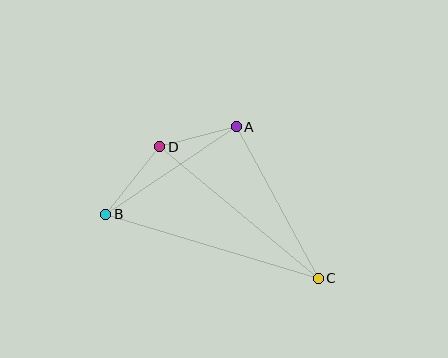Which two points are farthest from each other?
Points B and C are farthest from each other.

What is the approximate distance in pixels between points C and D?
The distance between C and D is approximately 206 pixels.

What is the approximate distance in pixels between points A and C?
The distance between A and C is approximately 172 pixels.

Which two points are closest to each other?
Points A and D are closest to each other.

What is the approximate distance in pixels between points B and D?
The distance between B and D is approximately 86 pixels.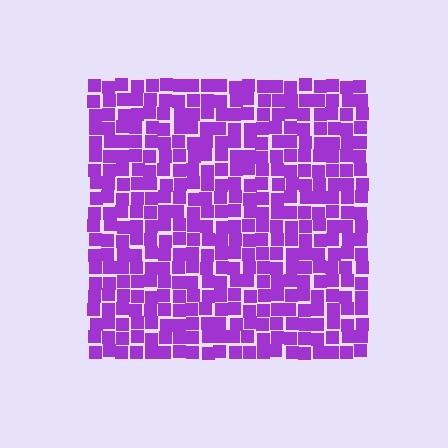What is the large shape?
The large shape is a square.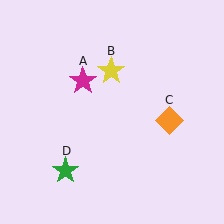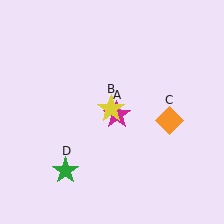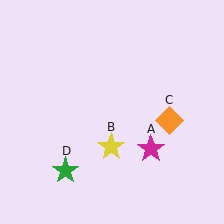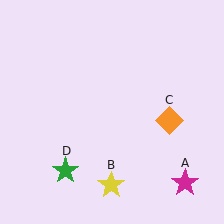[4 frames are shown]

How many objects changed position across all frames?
2 objects changed position: magenta star (object A), yellow star (object B).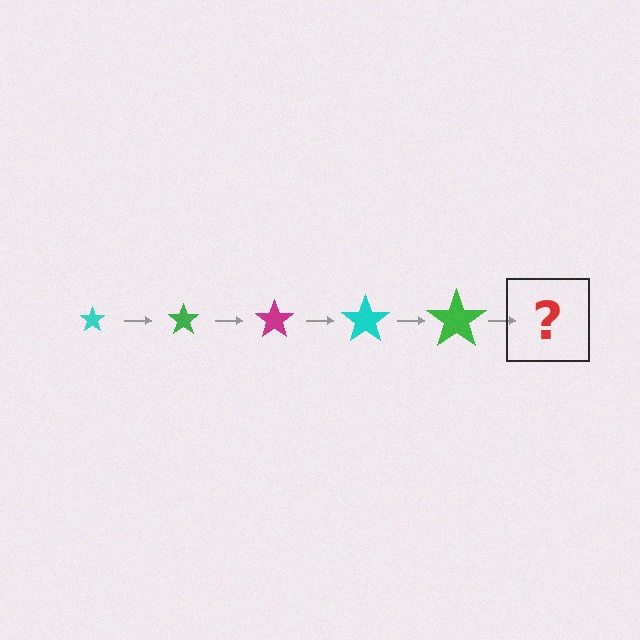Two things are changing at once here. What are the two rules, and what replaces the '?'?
The two rules are that the star grows larger each step and the color cycles through cyan, green, and magenta. The '?' should be a magenta star, larger than the previous one.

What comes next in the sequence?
The next element should be a magenta star, larger than the previous one.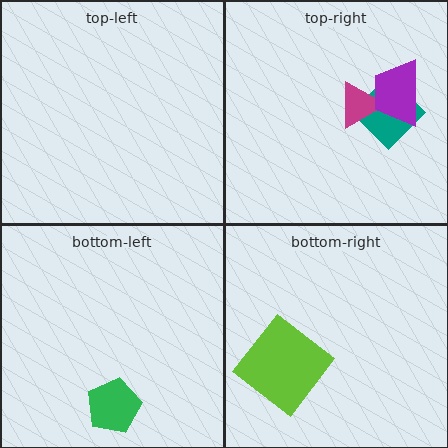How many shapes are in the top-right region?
3.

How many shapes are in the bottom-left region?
1.